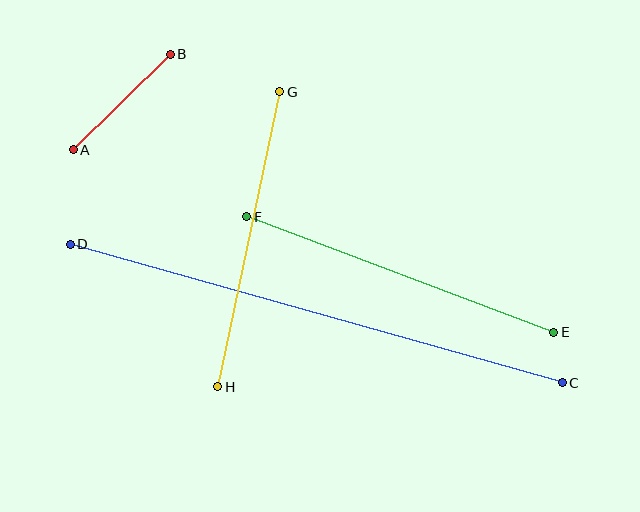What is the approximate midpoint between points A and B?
The midpoint is at approximately (122, 102) pixels.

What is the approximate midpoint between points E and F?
The midpoint is at approximately (400, 275) pixels.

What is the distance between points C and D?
The distance is approximately 511 pixels.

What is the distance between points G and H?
The distance is approximately 302 pixels.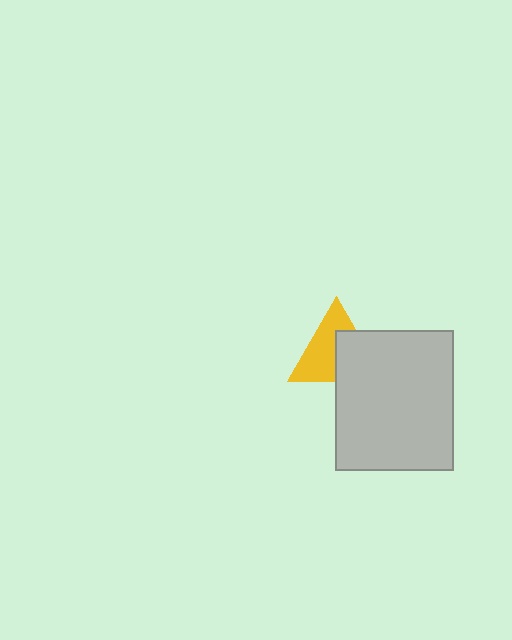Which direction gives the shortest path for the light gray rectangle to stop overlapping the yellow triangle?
Moving toward the lower-right gives the shortest separation.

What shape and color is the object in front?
The object in front is a light gray rectangle.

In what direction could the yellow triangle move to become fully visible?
The yellow triangle could move toward the upper-left. That would shift it out from behind the light gray rectangle entirely.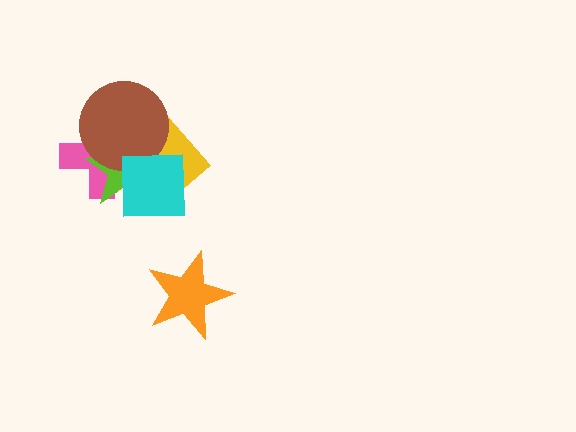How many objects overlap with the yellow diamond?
4 objects overlap with the yellow diamond.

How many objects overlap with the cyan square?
4 objects overlap with the cyan square.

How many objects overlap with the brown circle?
4 objects overlap with the brown circle.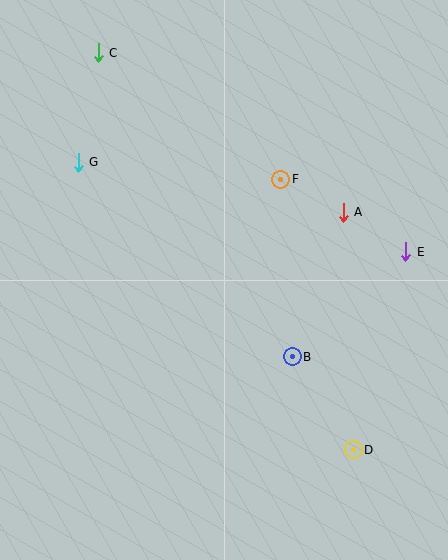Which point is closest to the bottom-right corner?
Point D is closest to the bottom-right corner.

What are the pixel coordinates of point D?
Point D is at (353, 450).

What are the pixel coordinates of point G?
Point G is at (78, 162).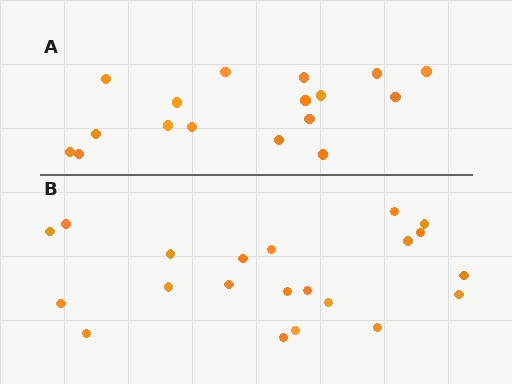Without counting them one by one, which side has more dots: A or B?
Region B (the bottom region) has more dots.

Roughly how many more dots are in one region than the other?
Region B has about 4 more dots than region A.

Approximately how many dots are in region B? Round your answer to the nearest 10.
About 20 dots. (The exact count is 21, which rounds to 20.)